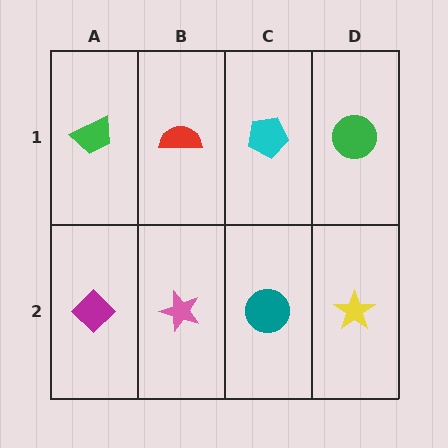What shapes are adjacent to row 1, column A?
A magenta diamond (row 2, column A), a red semicircle (row 1, column B).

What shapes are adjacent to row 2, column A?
A green trapezoid (row 1, column A), a pink star (row 2, column B).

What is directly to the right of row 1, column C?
A green circle.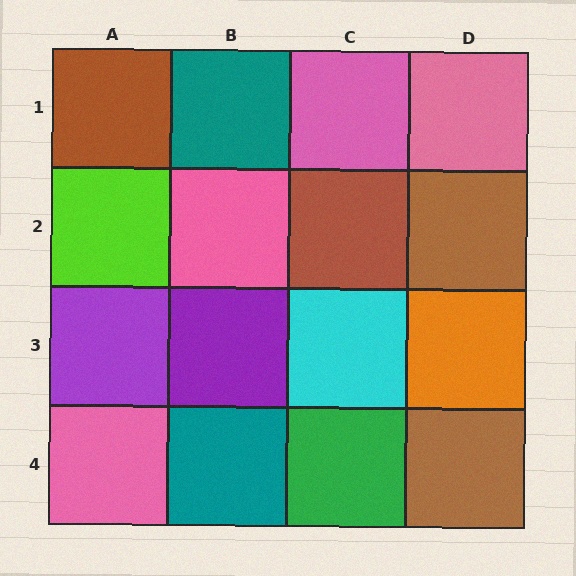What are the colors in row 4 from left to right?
Pink, teal, green, brown.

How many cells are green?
1 cell is green.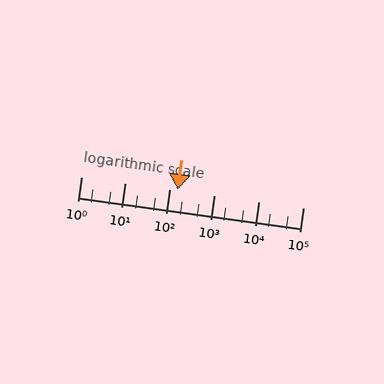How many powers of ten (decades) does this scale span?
The scale spans 5 decades, from 1 to 100000.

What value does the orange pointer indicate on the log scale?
The pointer indicates approximately 150.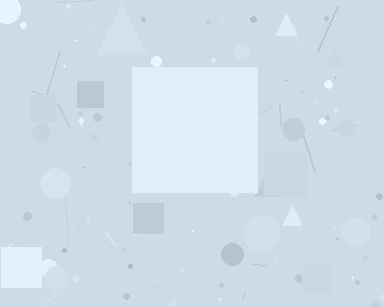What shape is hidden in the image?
A square is hidden in the image.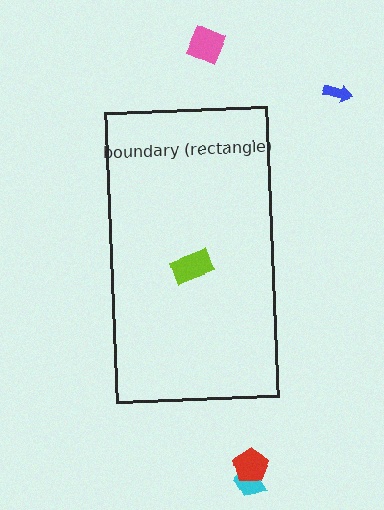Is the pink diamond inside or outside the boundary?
Outside.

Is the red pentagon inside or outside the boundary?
Outside.